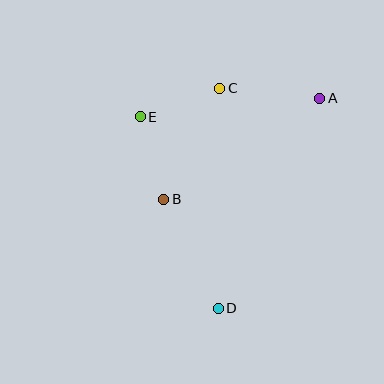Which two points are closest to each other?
Points C and E are closest to each other.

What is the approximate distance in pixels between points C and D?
The distance between C and D is approximately 220 pixels.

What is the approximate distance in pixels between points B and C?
The distance between B and C is approximately 124 pixels.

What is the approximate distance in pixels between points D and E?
The distance between D and E is approximately 207 pixels.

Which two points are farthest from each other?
Points A and D are farthest from each other.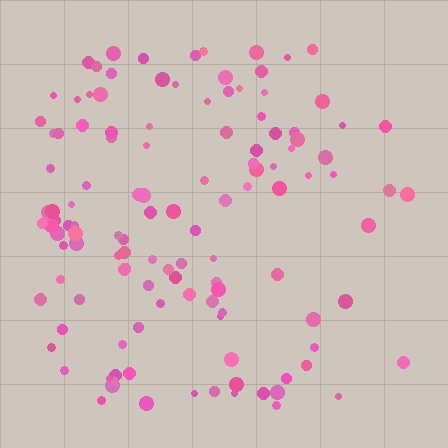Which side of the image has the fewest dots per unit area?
The right.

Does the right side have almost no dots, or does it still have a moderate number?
Still a moderate number, just noticeably fewer than the left.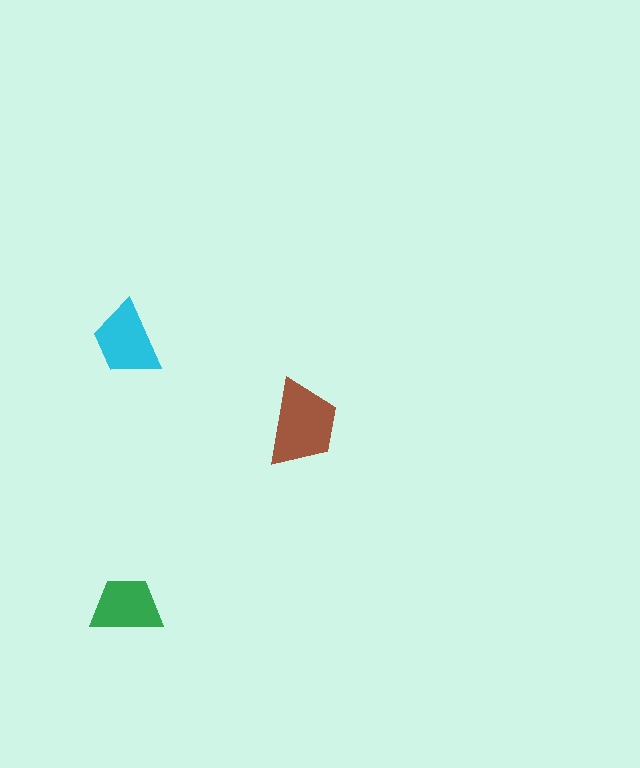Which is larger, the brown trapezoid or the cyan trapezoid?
The brown one.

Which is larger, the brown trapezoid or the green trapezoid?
The brown one.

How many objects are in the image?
There are 3 objects in the image.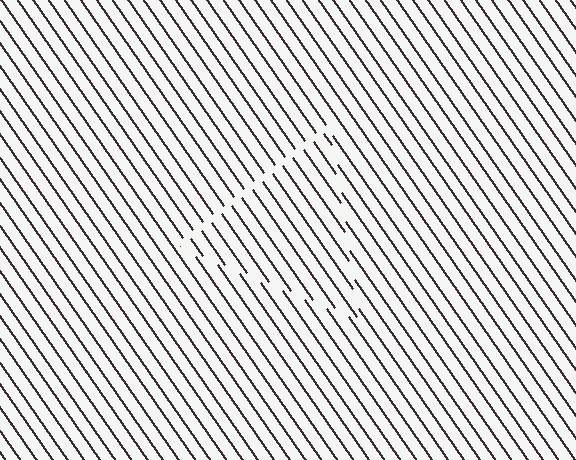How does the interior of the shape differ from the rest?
The interior of the shape contains the same grating, shifted by half a period — the contour is defined by the phase discontinuity where line-ends from the inner and outer gratings abut.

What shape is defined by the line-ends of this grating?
An illusory triangle. The interior of the shape contains the same grating, shifted by half a period — the contour is defined by the phase discontinuity where line-ends from the inner and outer gratings abut.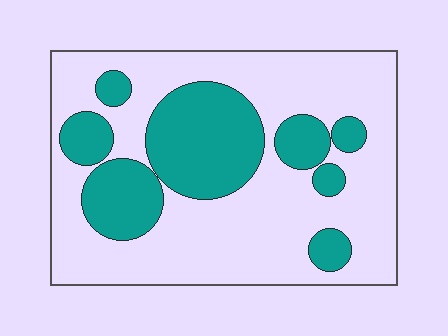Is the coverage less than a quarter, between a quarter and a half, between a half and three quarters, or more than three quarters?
Between a quarter and a half.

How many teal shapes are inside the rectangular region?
8.